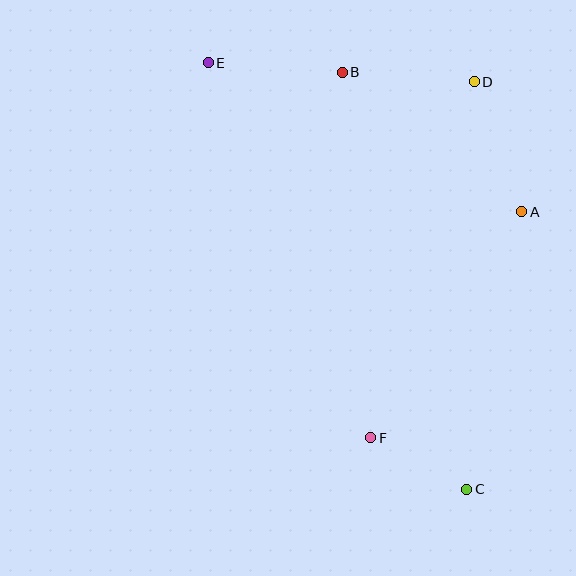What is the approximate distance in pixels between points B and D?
The distance between B and D is approximately 132 pixels.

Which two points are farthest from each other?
Points C and E are farthest from each other.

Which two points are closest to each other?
Points C and F are closest to each other.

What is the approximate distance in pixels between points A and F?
The distance between A and F is approximately 272 pixels.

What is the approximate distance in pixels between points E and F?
The distance between E and F is approximately 408 pixels.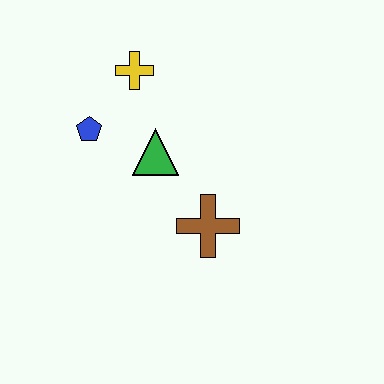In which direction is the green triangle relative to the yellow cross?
The green triangle is below the yellow cross.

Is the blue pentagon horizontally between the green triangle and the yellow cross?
No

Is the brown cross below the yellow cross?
Yes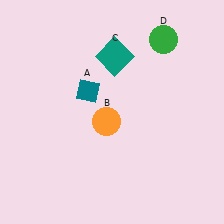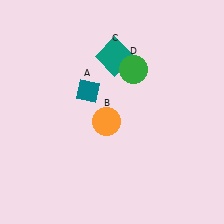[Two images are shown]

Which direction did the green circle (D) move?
The green circle (D) moved down.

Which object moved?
The green circle (D) moved down.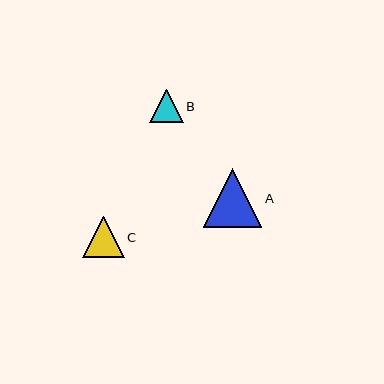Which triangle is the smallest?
Triangle B is the smallest with a size of approximately 34 pixels.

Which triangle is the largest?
Triangle A is the largest with a size of approximately 58 pixels.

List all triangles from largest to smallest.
From largest to smallest: A, C, B.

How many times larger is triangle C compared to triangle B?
Triangle C is approximately 1.2 times the size of triangle B.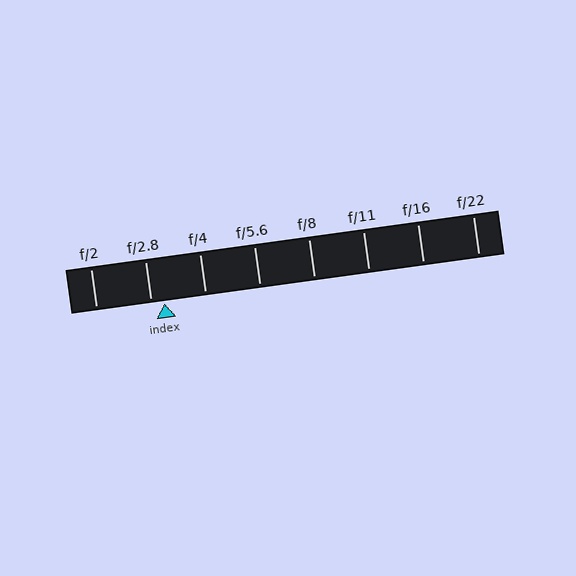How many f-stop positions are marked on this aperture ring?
There are 8 f-stop positions marked.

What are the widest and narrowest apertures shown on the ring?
The widest aperture shown is f/2 and the narrowest is f/22.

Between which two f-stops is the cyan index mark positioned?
The index mark is between f/2.8 and f/4.